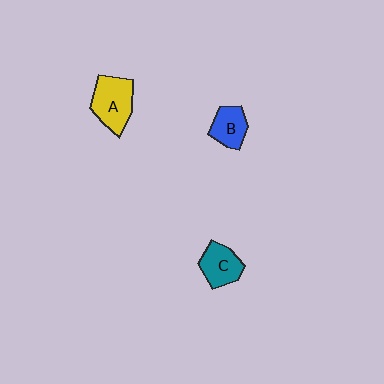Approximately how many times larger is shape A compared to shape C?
Approximately 1.3 times.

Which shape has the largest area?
Shape A (yellow).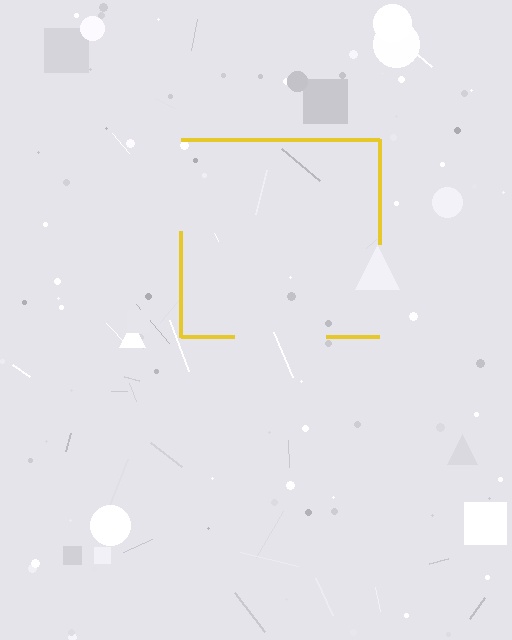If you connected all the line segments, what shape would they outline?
They would outline a square.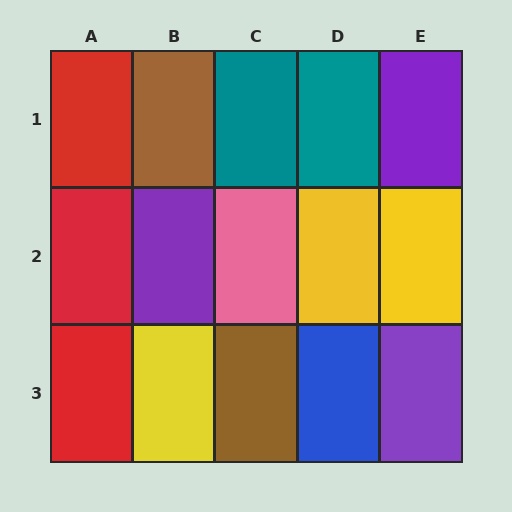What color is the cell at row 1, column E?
Purple.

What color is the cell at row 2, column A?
Red.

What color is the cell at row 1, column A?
Red.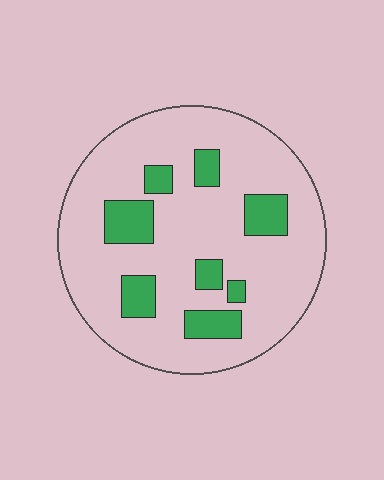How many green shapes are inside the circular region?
8.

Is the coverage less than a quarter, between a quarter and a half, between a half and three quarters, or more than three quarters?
Less than a quarter.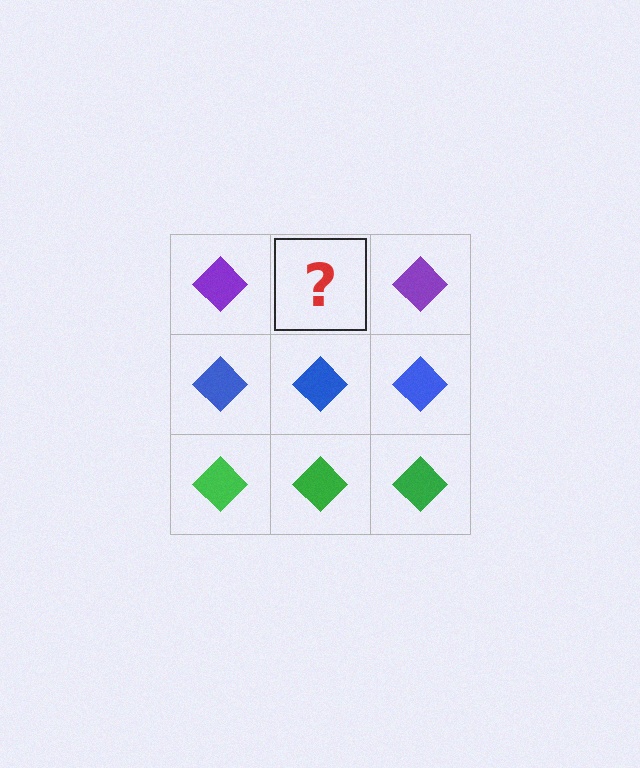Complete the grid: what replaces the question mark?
The question mark should be replaced with a purple diamond.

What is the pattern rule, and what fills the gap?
The rule is that each row has a consistent color. The gap should be filled with a purple diamond.